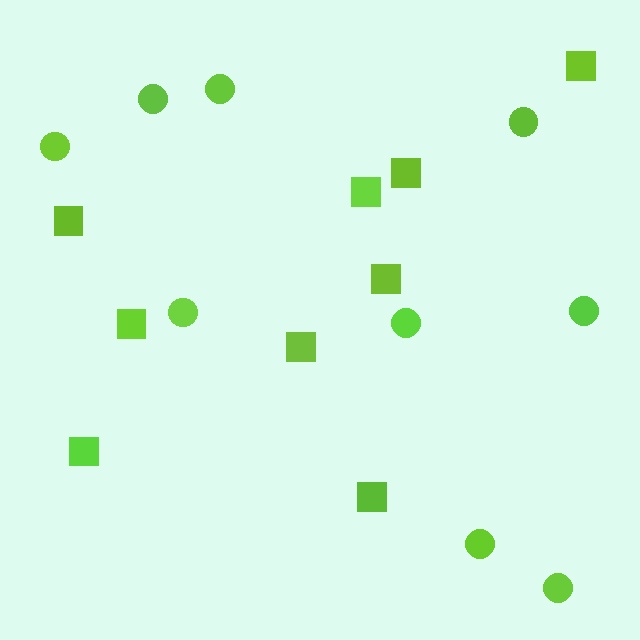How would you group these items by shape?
There are 2 groups: one group of squares (9) and one group of circles (9).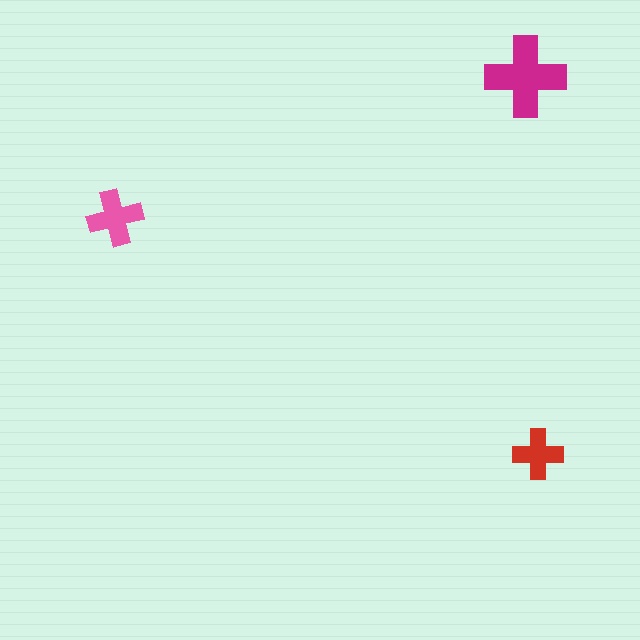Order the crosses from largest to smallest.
the magenta one, the pink one, the red one.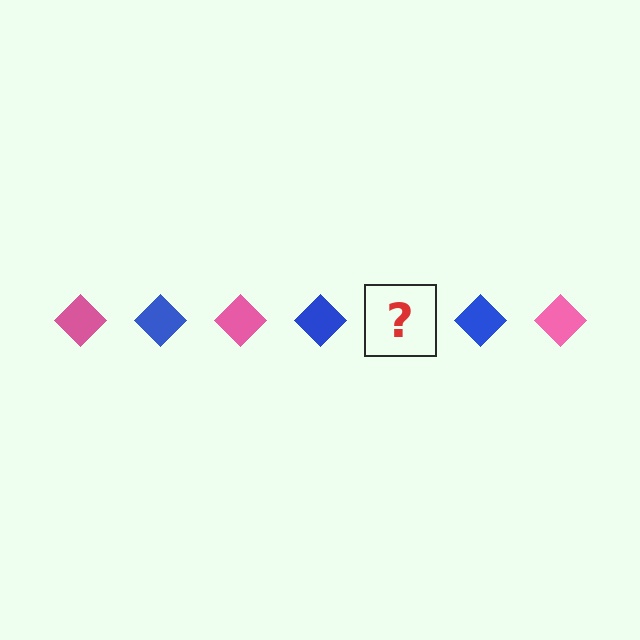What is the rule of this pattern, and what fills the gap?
The rule is that the pattern cycles through pink, blue diamonds. The gap should be filled with a pink diamond.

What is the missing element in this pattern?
The missing element is a pink diamond.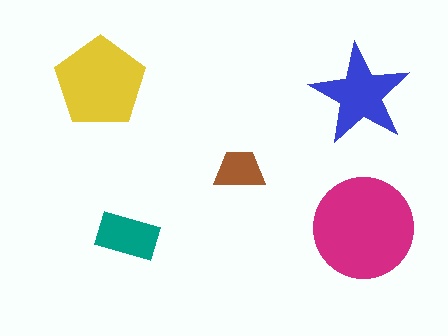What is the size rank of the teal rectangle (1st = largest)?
4th.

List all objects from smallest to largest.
The brown trapezoid, the teal rectangle, the blue star, the yellow pentagon, the magenta circle.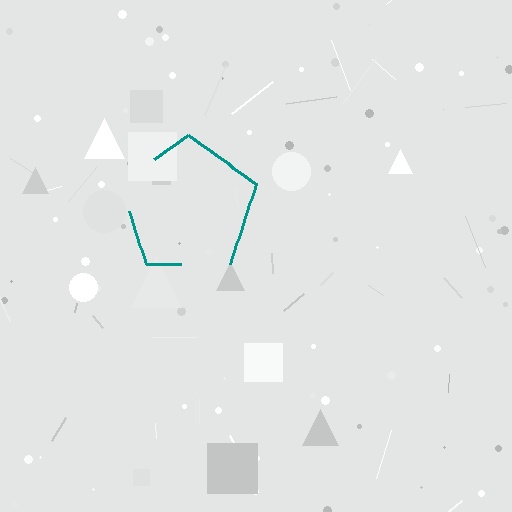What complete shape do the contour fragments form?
The contour fragments form a pentagon.